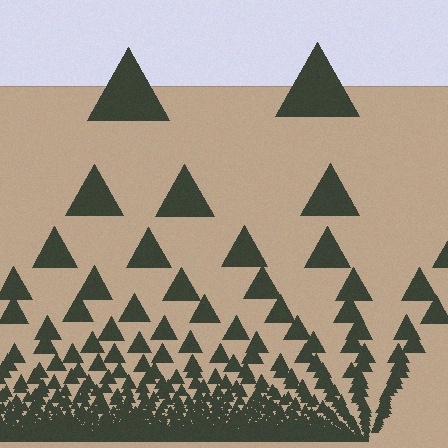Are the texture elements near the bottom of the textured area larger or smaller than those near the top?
Smaller. The gradient is inverted — elements near the bottom are smaller and denser.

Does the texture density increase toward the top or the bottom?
Density increases toward the bottom.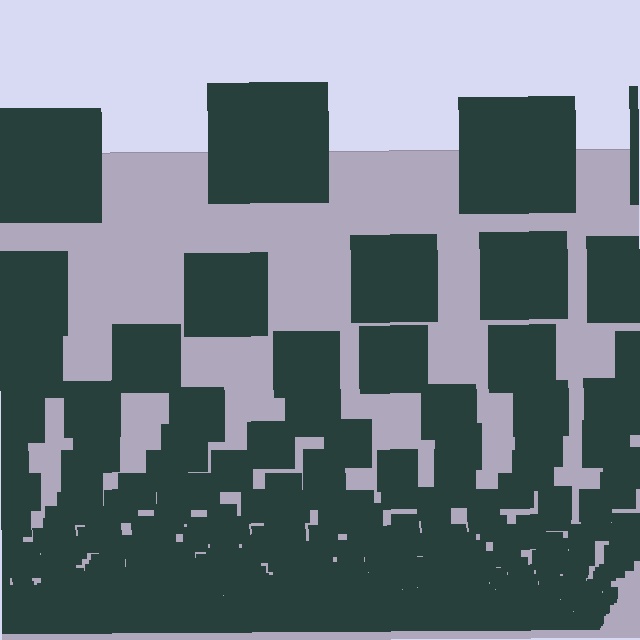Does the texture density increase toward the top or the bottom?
Density increases toward the bottom.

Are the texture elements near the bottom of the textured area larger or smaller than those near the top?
Smaller. The gradient is inverted — elements near the bottom are smaller and denser.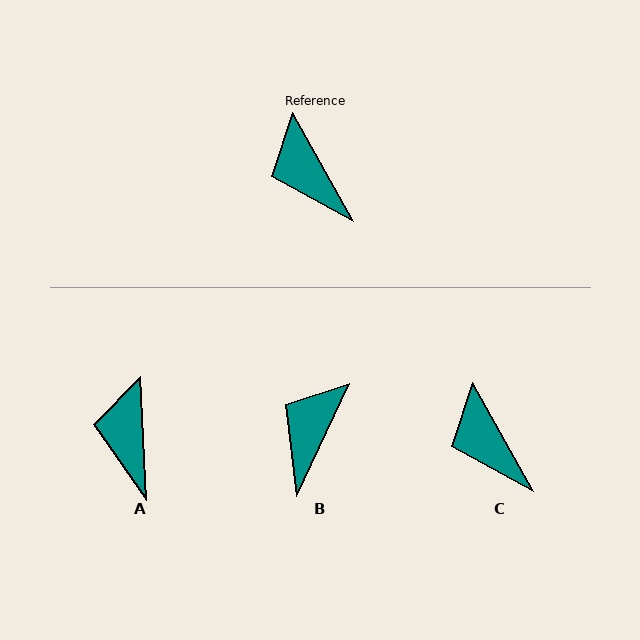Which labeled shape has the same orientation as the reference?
C.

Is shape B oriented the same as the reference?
No, it is off by about 54 degrees.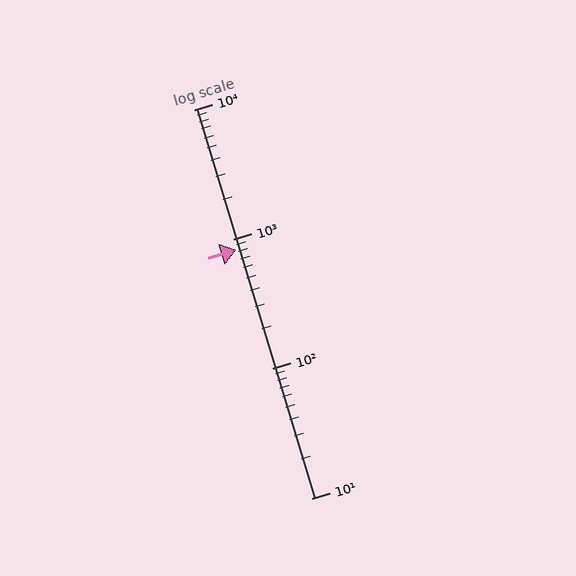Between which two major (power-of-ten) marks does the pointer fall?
The pointer is between 100 and 1000.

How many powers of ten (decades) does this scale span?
The scale spans 3 decades, from 10 to 10000.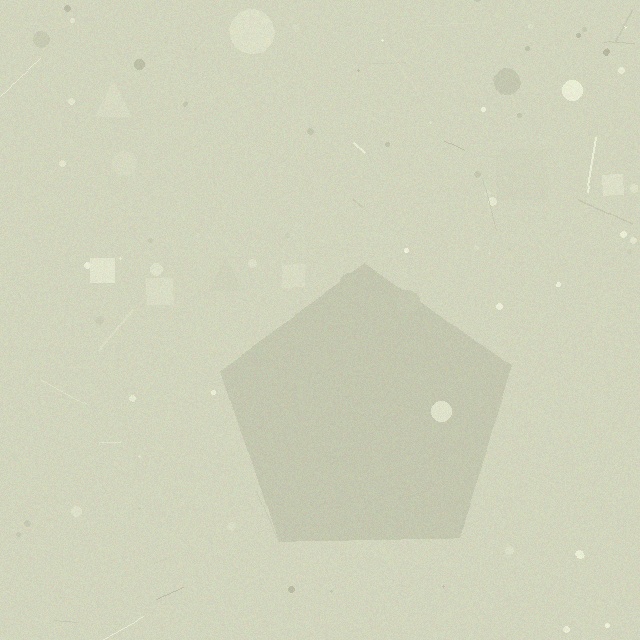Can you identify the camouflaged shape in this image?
The camouflaged shape is a pentagon.